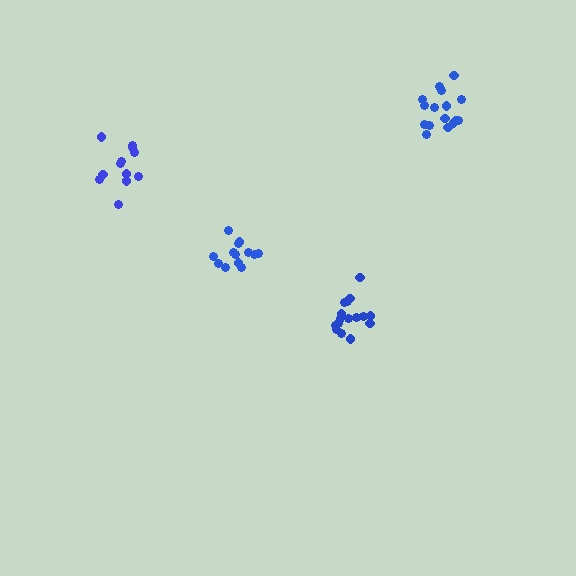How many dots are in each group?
Group 1: 12 dots, Group 2: 16 dots, Group 3: 16 dots, Group 4: 13 dots (57 total).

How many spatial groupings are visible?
There are 4 spatial groupings.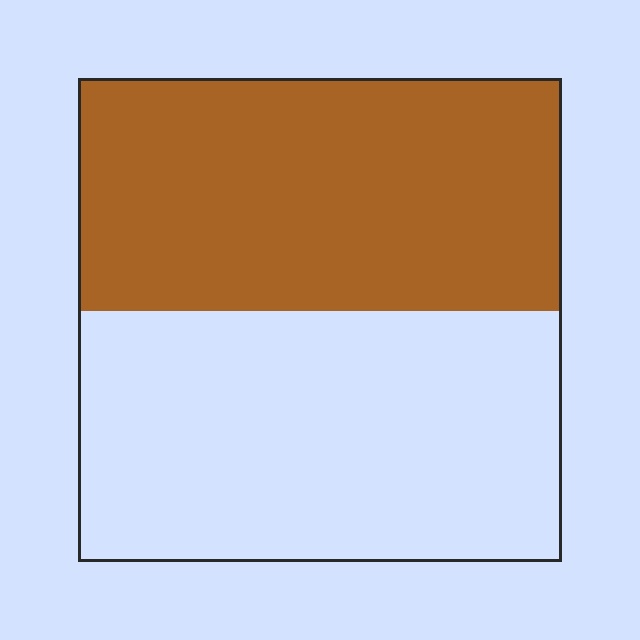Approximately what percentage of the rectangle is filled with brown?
Approximately 50%.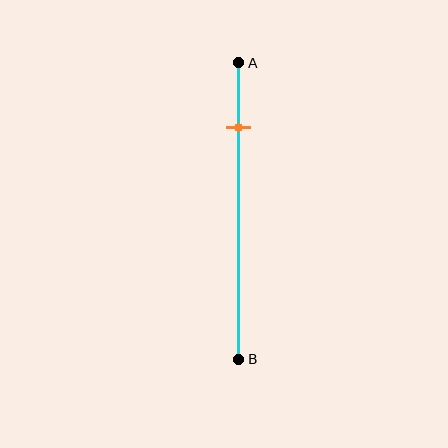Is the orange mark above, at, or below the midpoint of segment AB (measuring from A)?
The orange mark is above the midpoint of segment AB.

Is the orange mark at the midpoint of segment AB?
No, the mark is at about 20% from A, not at the 50% midpoint.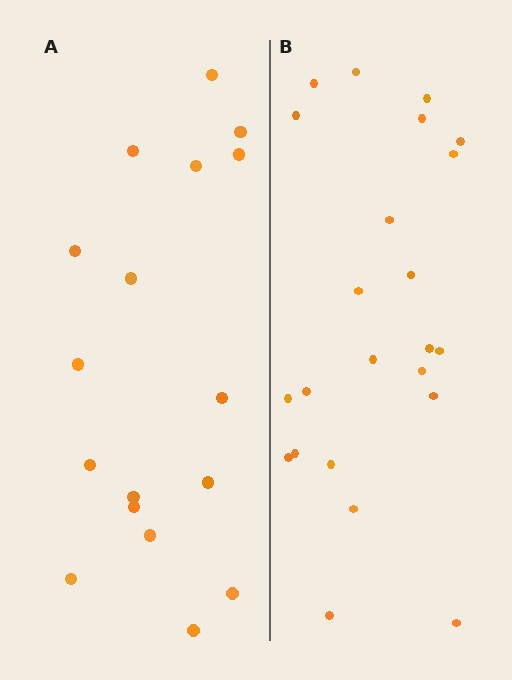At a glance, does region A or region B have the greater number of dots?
Region B (the right region) has more dots.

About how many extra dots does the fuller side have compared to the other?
Region B has about 6 more dots than region A.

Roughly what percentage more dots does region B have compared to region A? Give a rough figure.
About 35% more.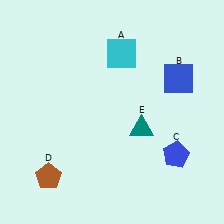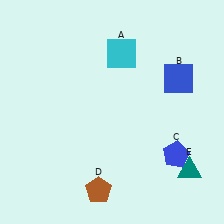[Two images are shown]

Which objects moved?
The objects that moved are: the brown pentagon (D), the teal triangle (E).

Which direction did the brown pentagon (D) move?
The brown pentagon (D) moved right.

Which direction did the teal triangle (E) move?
The teal triangle (E) moved right.